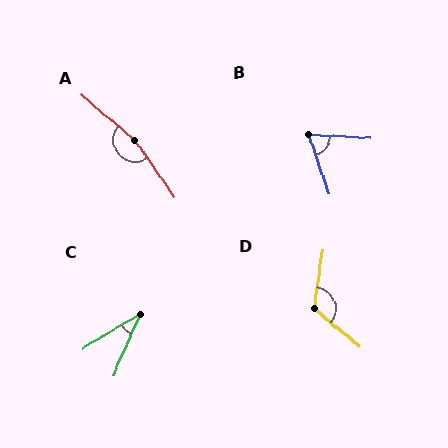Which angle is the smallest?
C, at approximately 36 degrees.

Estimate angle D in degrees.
Approximately 122 degrees.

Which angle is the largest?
A, at approximately 165 degrees.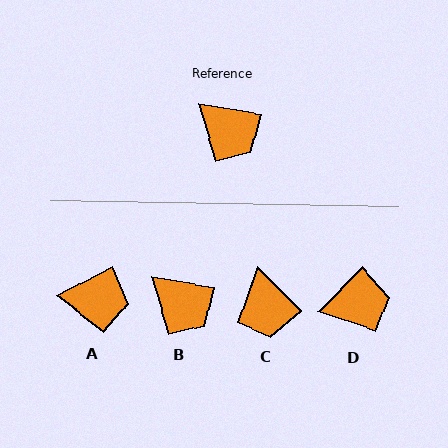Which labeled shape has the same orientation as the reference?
B.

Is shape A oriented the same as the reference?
No, it is off by about 36 degrees.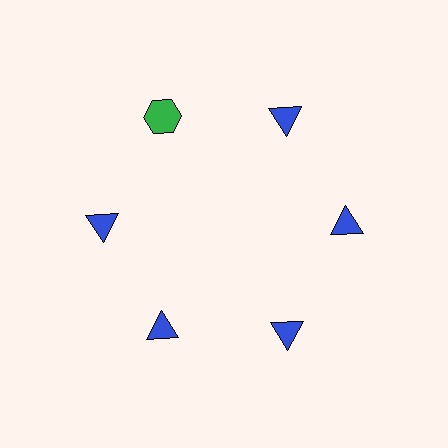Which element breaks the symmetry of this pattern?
The green hexagon at roughly the 11 o'clock position breaks the symmetry. All other shapes are blue triangles.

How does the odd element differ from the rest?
It differs in both color (green instead of blue) and shape (hexagon instead of triangle).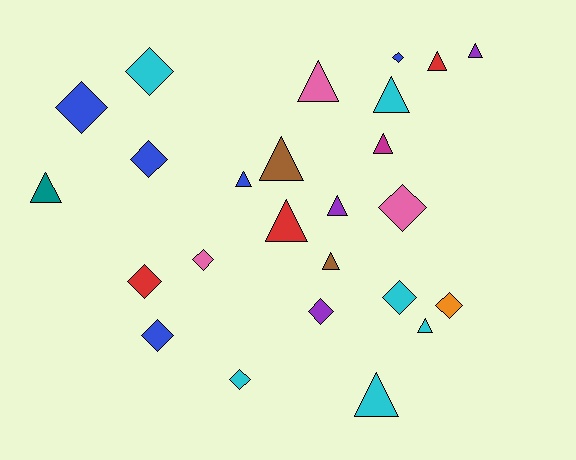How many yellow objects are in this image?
There are no yellow objects.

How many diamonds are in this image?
There are 12 diamonds.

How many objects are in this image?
There are 25 objects.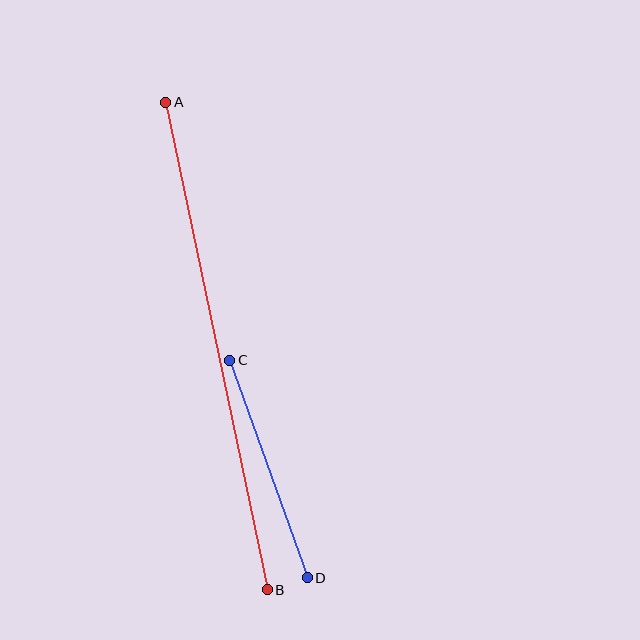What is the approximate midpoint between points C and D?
The midpoint is at approximately (269, 469) pixels.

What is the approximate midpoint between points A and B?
The midpoint is at approximately (217, 346) pixels.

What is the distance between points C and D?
The distance is approximately 231 pixels.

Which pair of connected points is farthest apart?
Points A and B are farthest apart.